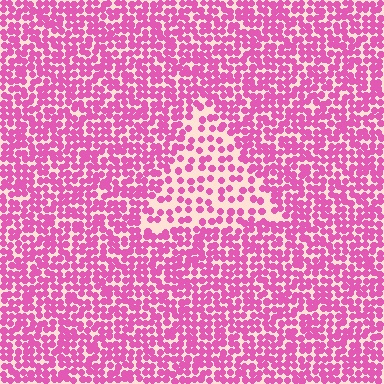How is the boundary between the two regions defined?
The boundary is defined by a change in element density (approximately 2.1x ratio). All elements are the same color, size, and shape.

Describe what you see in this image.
The image contains small pink elements arranged at two different densities. A triangle-shaped region is visible where the elements are less densely packed than the surrounding area.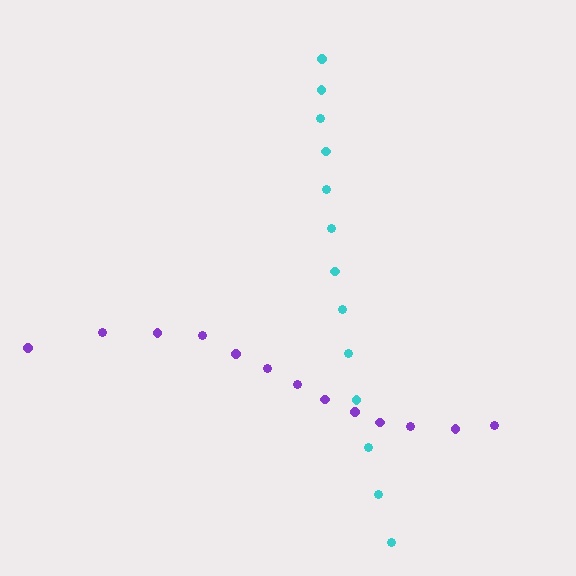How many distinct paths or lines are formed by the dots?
There are 2 distinct paths.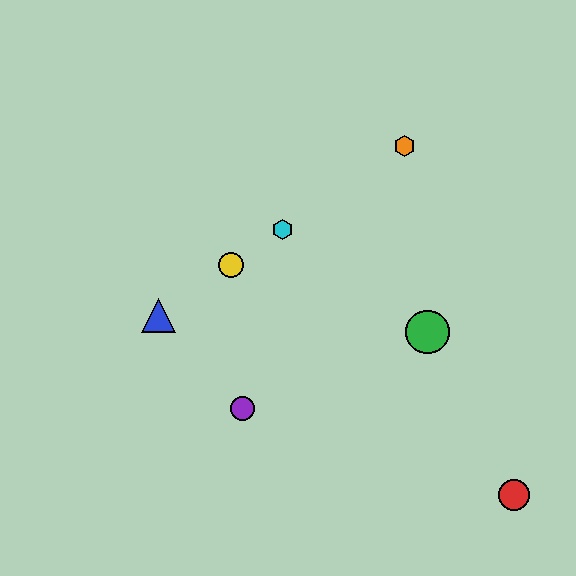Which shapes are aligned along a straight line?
The blue triangle, the yellow circle, the orange hexagon, the cyan hexagon are aligned along a straight line.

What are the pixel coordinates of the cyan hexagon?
The cyan hexagon is at (283, 230).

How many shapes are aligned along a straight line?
4 shapes (the blue triangle, the yellow circle, the orange hexagon, the cyan hexagon) are aligned along a straight line.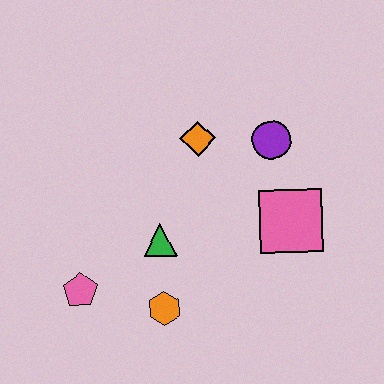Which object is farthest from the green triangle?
The purple circle is farthest from the green triangle.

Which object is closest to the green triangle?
The orange hexagon is closest to the green triangle.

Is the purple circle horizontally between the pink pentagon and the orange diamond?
No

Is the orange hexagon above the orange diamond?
No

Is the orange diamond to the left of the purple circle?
Yes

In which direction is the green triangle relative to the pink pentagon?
The green triangle is to the right of the pink pentagon.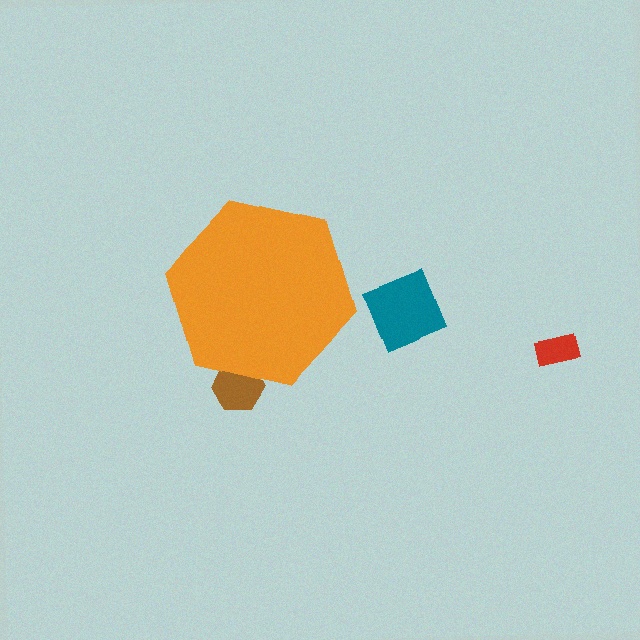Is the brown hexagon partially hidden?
Yes, the brown hexagon is partially hidden behind the orange hexagon.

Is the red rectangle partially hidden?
No, the red rectangle is fully visible.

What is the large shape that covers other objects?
An orange hexagon.